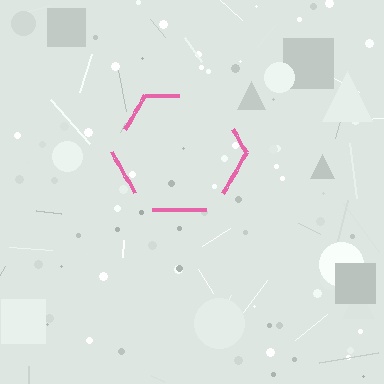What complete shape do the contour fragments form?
The contour fragments form a hexagon.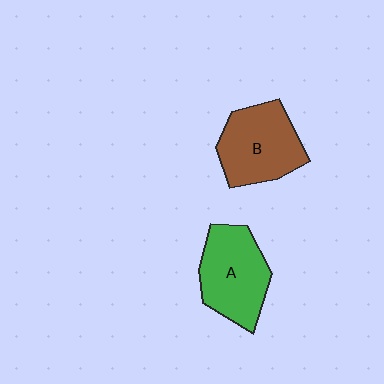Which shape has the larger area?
Shape B (brown).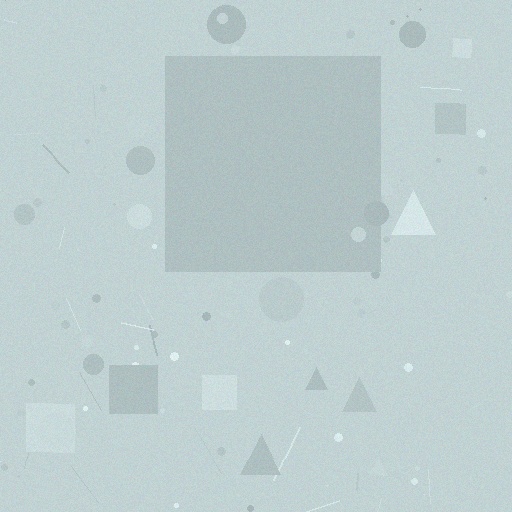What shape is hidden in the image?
A square is hidden in the image.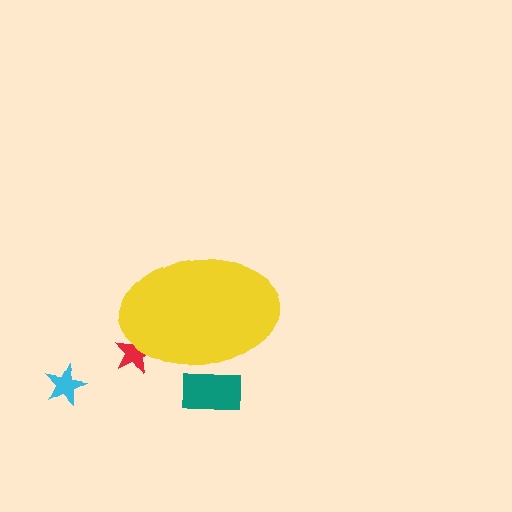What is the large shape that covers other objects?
A yellow ellipse.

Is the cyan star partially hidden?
No, the cyan star is fully visible.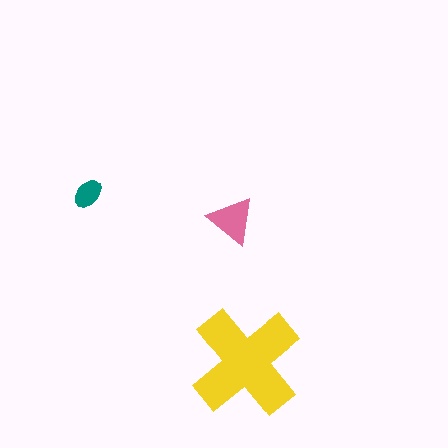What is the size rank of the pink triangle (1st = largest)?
2nd.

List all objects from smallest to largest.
The teal ellipse, the pink triangle, the yellow cross.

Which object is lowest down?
The yellow cross is bottommost.